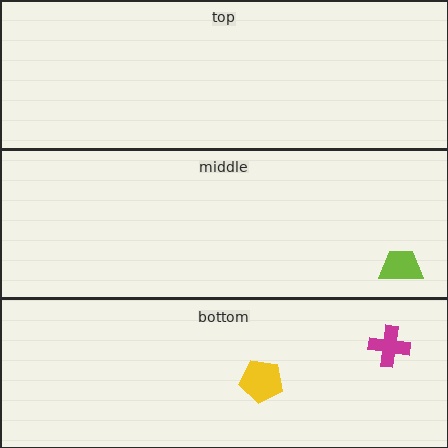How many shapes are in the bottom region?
2.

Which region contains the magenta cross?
The bottom region.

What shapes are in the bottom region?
The yellow pentagon, the magenta cross.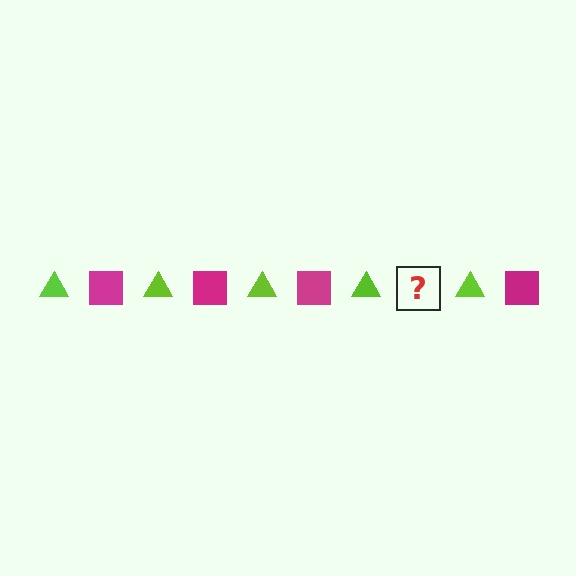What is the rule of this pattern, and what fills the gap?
The rule is that the pattern alternates between lime triangle and magenta square. The gap should be filled with a magenta square.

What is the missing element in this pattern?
The missing element is a magenta square.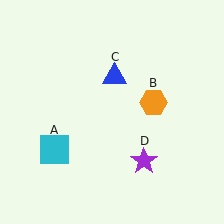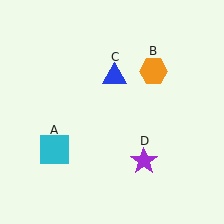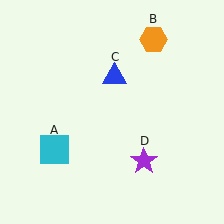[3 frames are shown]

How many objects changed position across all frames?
1 object changed position: orange hexagon (object B).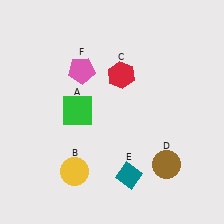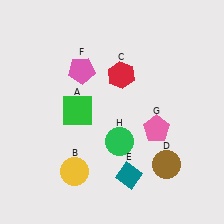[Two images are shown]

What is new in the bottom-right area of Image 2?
A green circle (H) was added in the bottom-right area of Image 2.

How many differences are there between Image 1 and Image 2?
There are 2 differences between the two images.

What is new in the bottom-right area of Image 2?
A pink pentagon (G) was added in the bottom-right area of Image 2.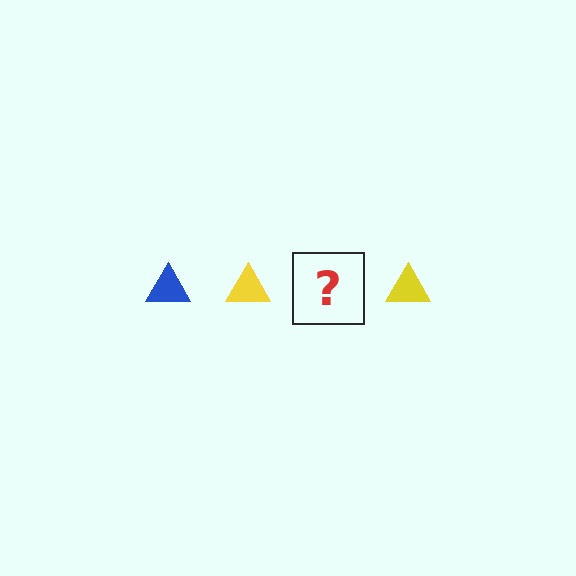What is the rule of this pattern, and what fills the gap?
The rule is that the pattern cycles through blue, yellow triangles. The gap should be filled with a blue triangle.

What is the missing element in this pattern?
The missing element is a blue triangle.